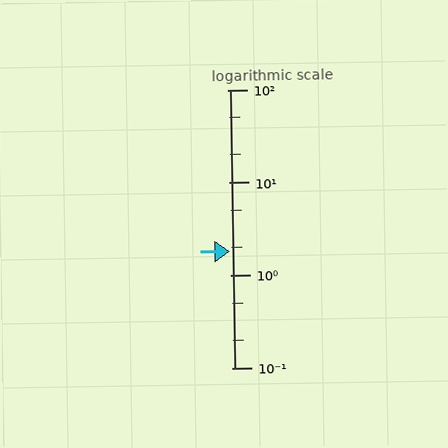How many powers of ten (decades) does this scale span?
The scale spans 3 decades, from 0.1 to 100.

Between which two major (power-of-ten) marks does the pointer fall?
The pointer is between 1 and 10.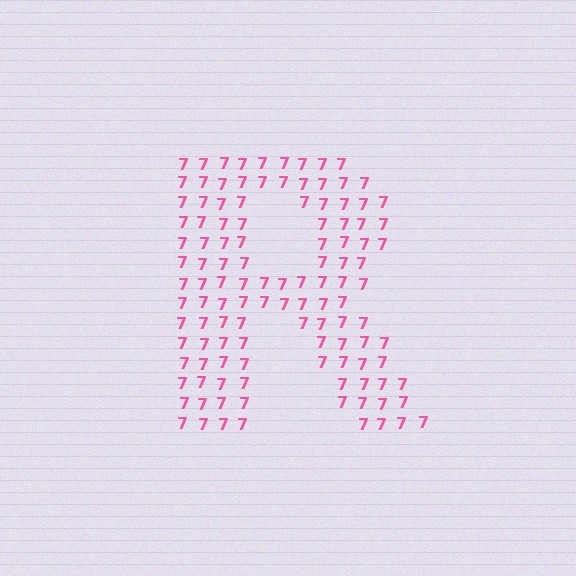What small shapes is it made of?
It is made of small digit 7's.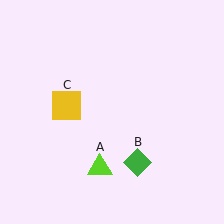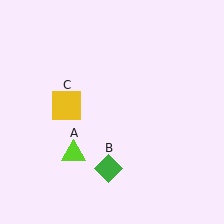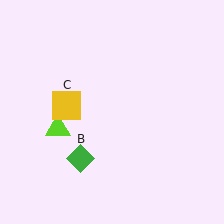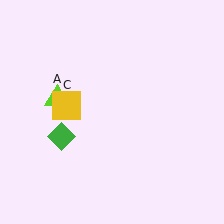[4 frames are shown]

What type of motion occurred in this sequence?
The lime triangle (object A), green diamond (object B) rotated clockwise around the center of the scene.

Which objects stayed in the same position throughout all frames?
Yellow square (object C) remained stationary.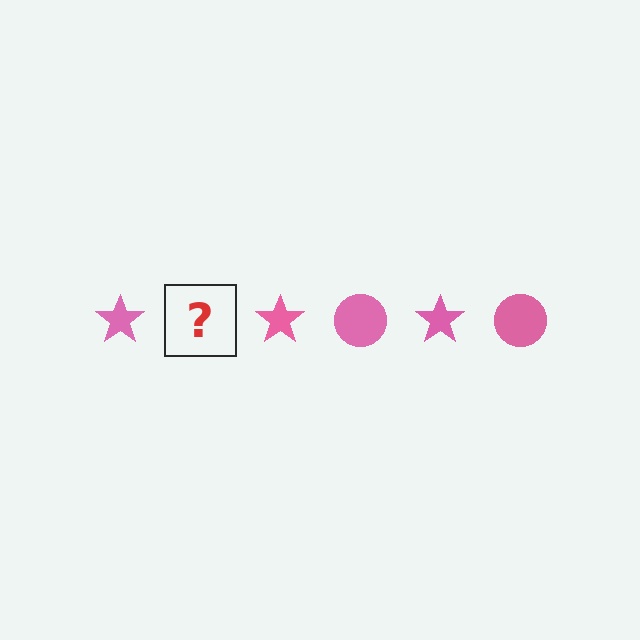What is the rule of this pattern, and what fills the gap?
The rule is that the pattern cycles through star, circle shapes in pink. The gap should be filled with a pink circle.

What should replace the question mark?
The question mark should be replaced with a pink circle.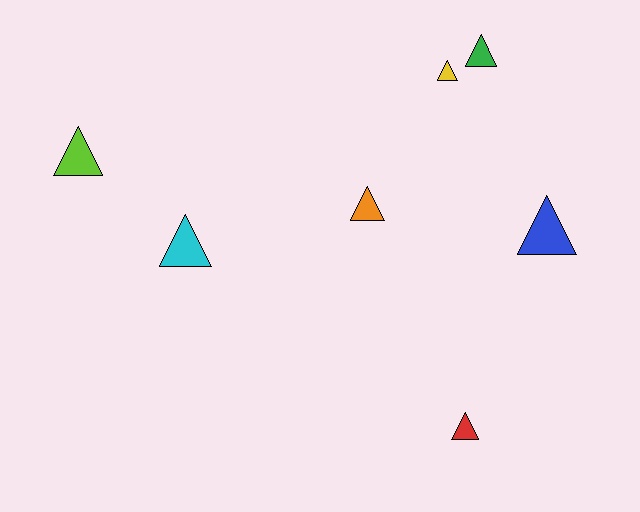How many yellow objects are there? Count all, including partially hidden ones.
There is 1 yellow object.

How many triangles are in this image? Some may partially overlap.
There are 7 triangles.